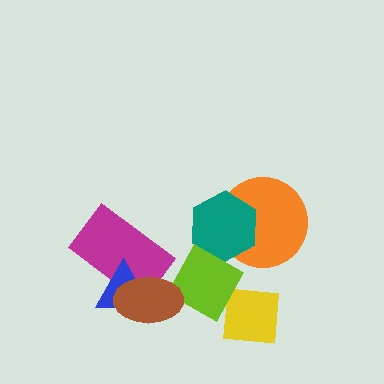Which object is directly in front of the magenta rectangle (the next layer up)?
The blue triangle is directly in front of the magenta rectangle.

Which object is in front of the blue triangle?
The brown ellipse is in front of the blue triangle.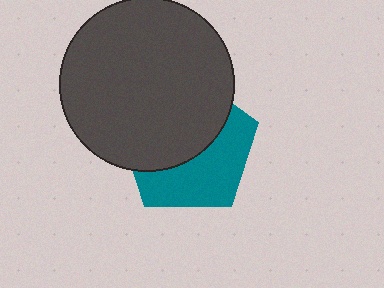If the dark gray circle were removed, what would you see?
You would see the complete teal pentagon.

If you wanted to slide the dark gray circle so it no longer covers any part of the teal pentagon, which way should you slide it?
Slide it up — that is the most direct way to separate the two shapes.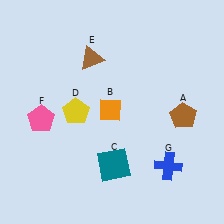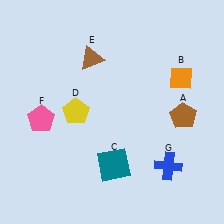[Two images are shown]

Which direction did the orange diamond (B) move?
The orange diamond (B) moved right.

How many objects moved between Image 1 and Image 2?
1 object moved between the two images.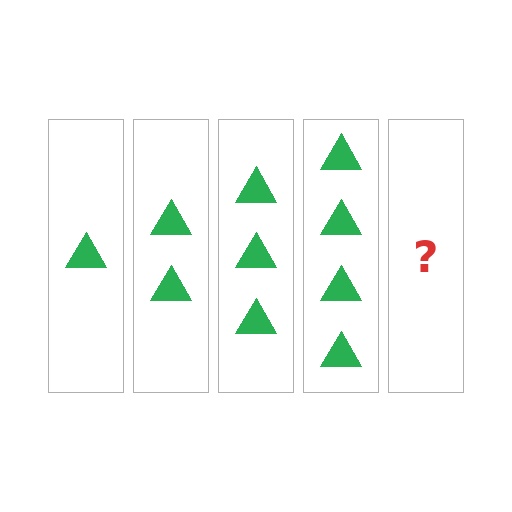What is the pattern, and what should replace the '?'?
The pattern is that each step adds one more triangle. The '?' should be 5 triangles.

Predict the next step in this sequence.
The next step is 5 triangles.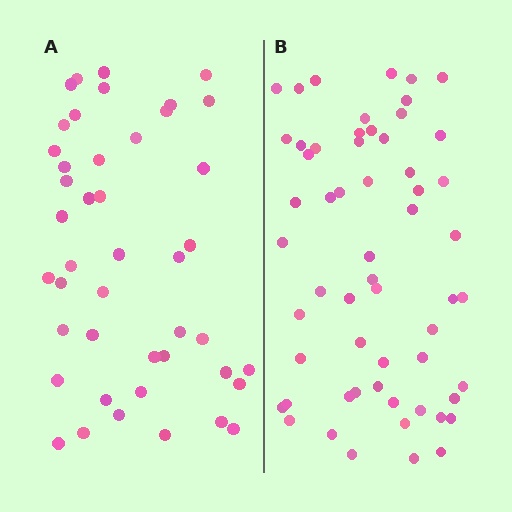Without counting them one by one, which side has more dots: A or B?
Region B (the right region) has more dots.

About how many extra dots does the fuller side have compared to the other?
Region B has approximately 15 more dots than region A.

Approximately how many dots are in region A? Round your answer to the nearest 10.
About 40 dots. (The exact count is 44, which rounds to 40.)